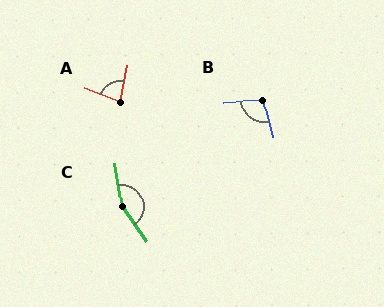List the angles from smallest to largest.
A (80°), B (102°), C (154°).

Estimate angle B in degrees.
Approximately 102 degrees.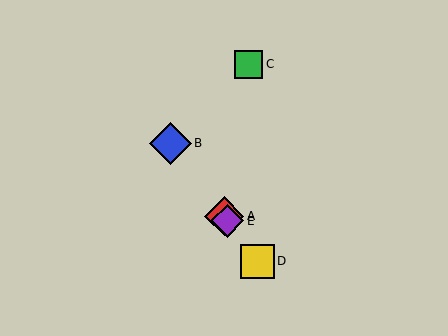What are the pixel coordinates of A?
Object A is at (224, 216).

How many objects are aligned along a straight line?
4 objects (A, B, D, E) are aligned along a straight line.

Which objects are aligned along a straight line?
Objects A, B, D, E are aligned along a straight line.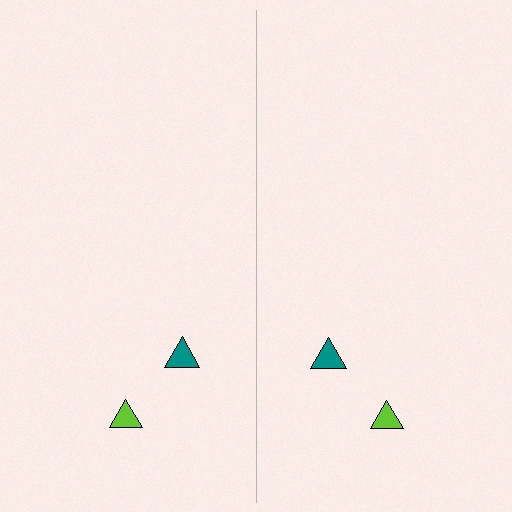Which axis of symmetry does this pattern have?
The pattern has a vertical axis of symmetry running through the center of the image.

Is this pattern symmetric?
Yes, this pattern has bilateral (reflection) symmetry.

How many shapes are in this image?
There are 4 shapes in this image.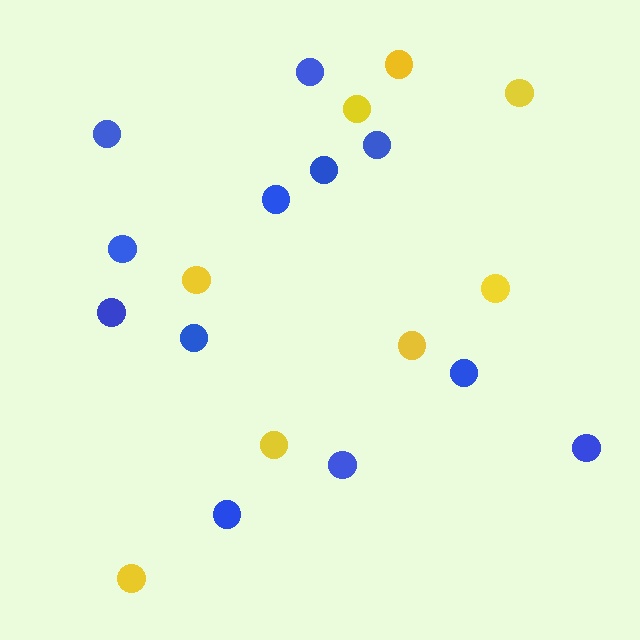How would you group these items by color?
There are 2 groups: one group of blue circles (12) and one group of yellow circles (8).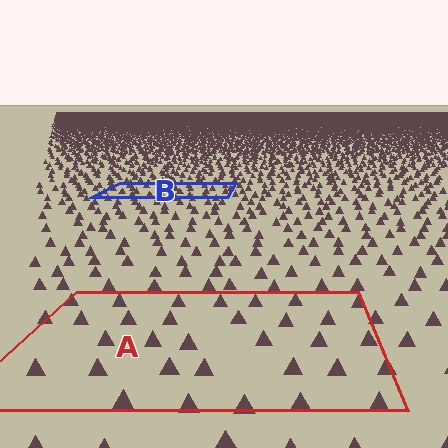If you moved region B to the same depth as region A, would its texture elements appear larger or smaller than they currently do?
They would appear larger. At a closer depth, the same texture elements are projected at a bigger on-screen size.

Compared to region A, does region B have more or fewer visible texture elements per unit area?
Region B has more texture elements per unit area — they are packed more densely because it is farther away.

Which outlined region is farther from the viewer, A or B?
Region B is farther from the viewer — the texture elements inside it appear smaller and more densely packed.